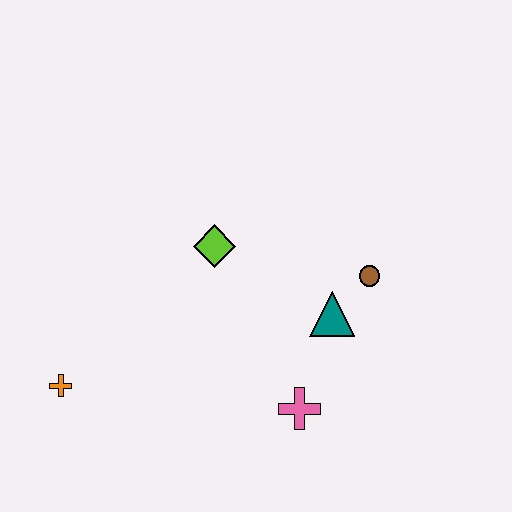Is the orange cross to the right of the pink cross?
No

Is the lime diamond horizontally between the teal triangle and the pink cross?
No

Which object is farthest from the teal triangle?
The orange cross is farthest from the teal triangle.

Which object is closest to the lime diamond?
The teal triangle is closest to the lime diamond.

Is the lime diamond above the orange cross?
Yes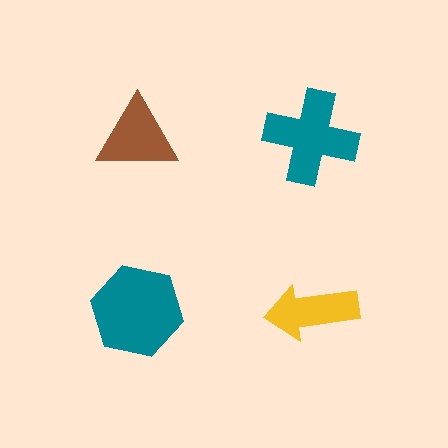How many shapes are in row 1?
2 shapes.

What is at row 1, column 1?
A brown triangle.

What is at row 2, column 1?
A teal hexagon.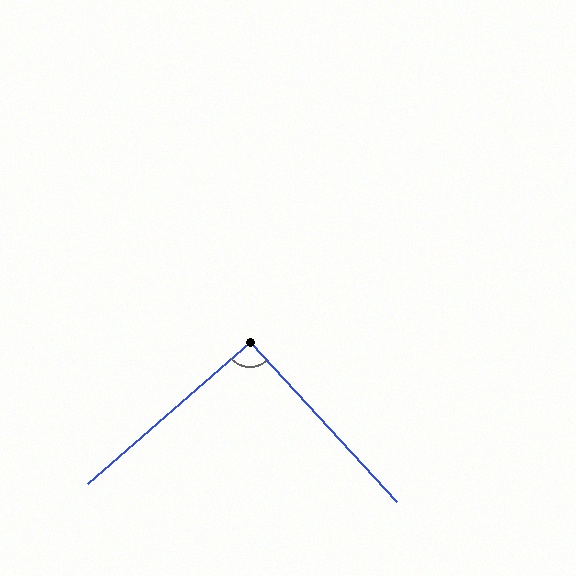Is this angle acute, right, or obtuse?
It is approximately a right angle.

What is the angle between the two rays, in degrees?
Approximately 91 degrees.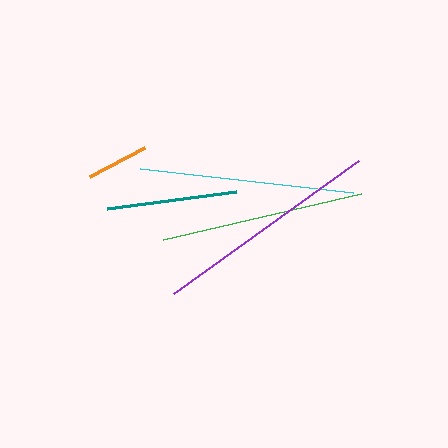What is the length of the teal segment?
The teal segment is approximately 130 pixels long.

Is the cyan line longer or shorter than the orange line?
The cyan line is longer than the orange line.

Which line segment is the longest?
The purple line is the longest at approximately 228 pixels.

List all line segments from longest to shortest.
From longest to shortest: purple, cyan, green, teal, orange.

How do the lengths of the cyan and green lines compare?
The cyan and green lines are approximately the same length.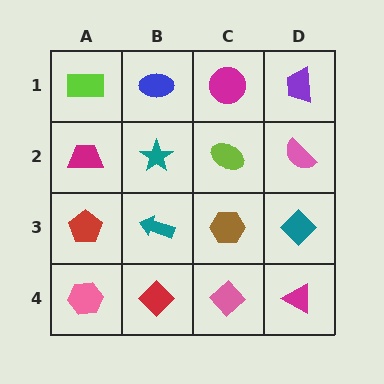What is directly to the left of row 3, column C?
A teal arrow.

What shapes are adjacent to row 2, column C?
A magenta circle (row 1, column C), a brown hexagon (row 3, column C), a teal star (row 2, column B), a pink semicircle (row 2, column D).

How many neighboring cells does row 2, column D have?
3.